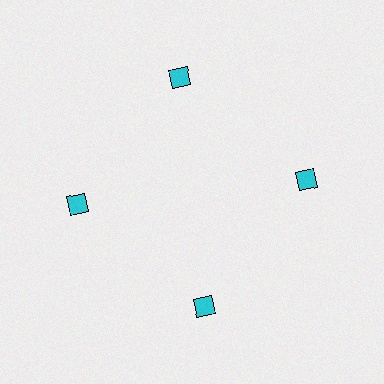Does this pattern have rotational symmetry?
Yes, this pattern has 4-fold rotational symmetry. It looks the same after rotating 90 degrees around the center.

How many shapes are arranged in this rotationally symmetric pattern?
There are 4 shapes, arranged in 4 groups of 1.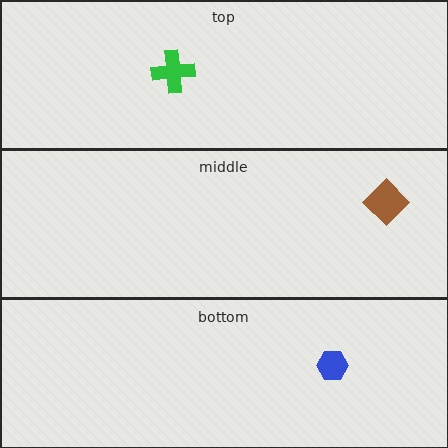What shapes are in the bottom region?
The blue hexagon.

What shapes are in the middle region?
The brown diamond.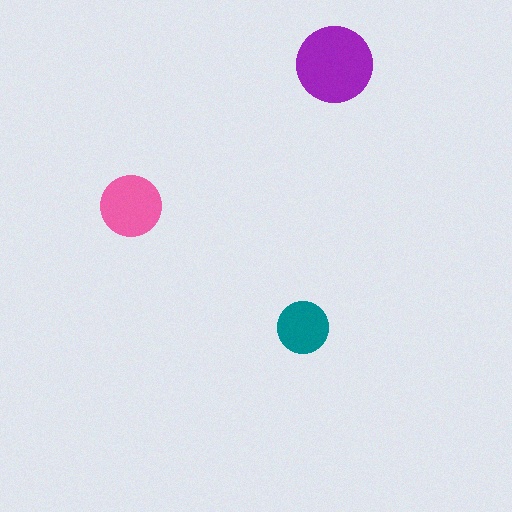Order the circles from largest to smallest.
the purple one, the pink one, the teal one.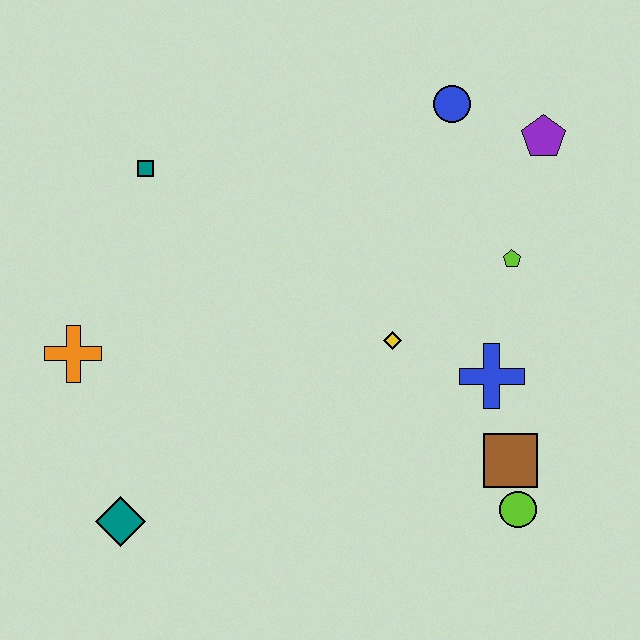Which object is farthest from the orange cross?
The purple pentagon is farthest from the orange cross.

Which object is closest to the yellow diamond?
The blue cross is closest to the yellow diamond.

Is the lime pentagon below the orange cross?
No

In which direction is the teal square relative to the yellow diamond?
The teal square is to the left of the yellow diamond.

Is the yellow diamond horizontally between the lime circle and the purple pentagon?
No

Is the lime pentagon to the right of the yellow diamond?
Yes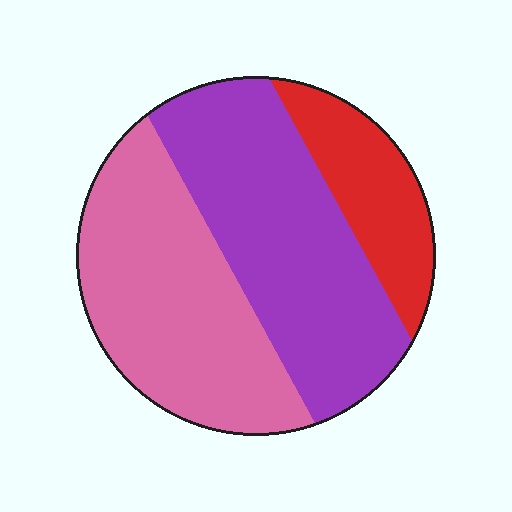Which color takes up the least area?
Red, at roughly 20%.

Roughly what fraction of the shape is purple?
Purple takes up between a third and a half of the shape.